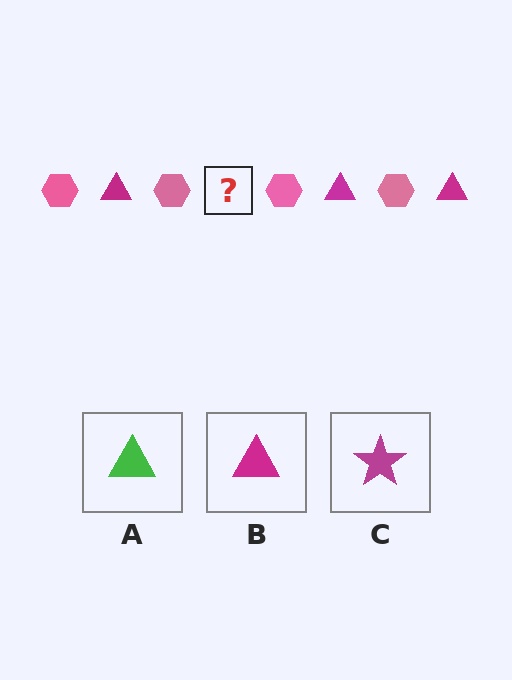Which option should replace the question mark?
Option B.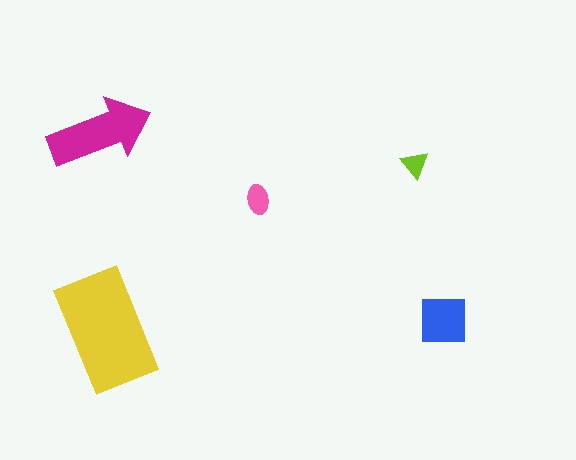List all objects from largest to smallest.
The yellow rectangle, the magenta arrow, the blue square, the pink ellipse, the lime triangle.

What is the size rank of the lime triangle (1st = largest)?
5th.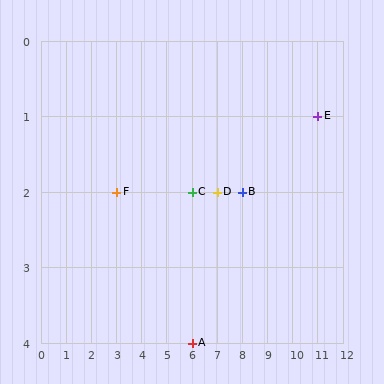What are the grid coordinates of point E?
Point E is at grid coordinates (11, 1).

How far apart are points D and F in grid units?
Points D and F are 4 columns apart.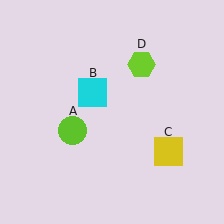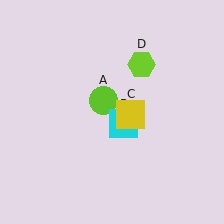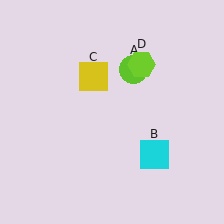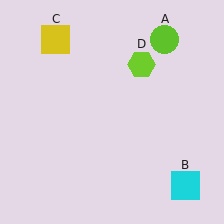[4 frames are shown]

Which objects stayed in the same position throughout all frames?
Lime hexagon (object D) remained stationary.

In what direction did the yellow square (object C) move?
The yellow square (object C) moved up and to the left.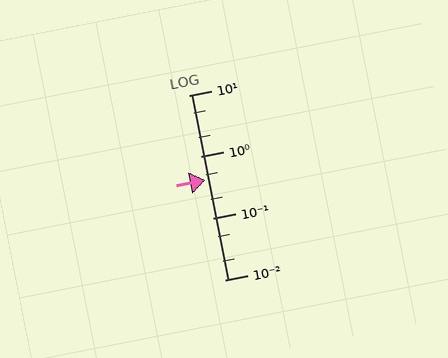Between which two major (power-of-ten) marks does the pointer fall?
The pointer is between 0.1 and 1.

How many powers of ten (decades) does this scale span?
The scale spans 3 decades, from 0.01 to 10.